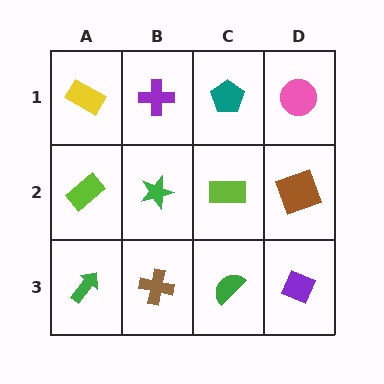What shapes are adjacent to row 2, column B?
A purple cross (row 1, column B), a brown cross (row 3, column B), a lime rectangle (row 2, column A), a lime rectangle (row 2, column C).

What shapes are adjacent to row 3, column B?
A green star (row 2, column B), a green arrow (row 3, column A), a green semicircle (row 3, column C).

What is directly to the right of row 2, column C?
A brown square.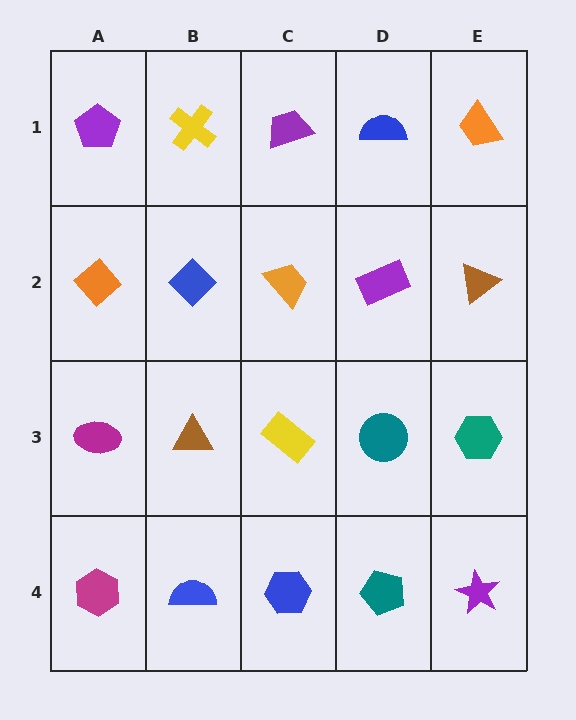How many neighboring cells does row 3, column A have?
3.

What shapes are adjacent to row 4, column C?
A yellow rectangle (row 3, column C), a blue semicircle (row 4, column B), a teal pentagon (row 4, column D).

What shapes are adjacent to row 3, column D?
A purple rectangle (row 2, column D), a teal pentagon (row 4, column D), a yellow rectangle (row 3, column C), a teal hexagon (row 3, column E).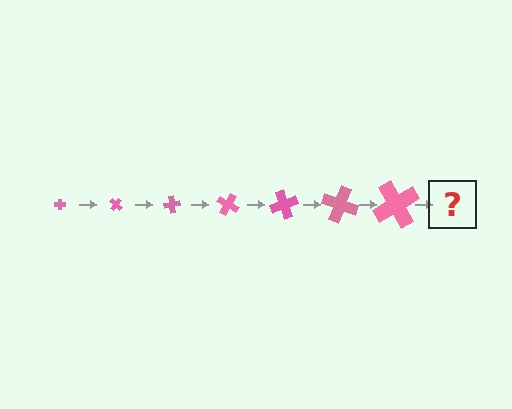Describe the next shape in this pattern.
It should be a cross, larger than the previous one and rotated 280 degrees from the start.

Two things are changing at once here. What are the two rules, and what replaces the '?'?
The two rules are that the cross grows larger each step and it rotates 40 degrees each step. The '?' should be a cross, larger than the previous one and rotated 280 degrees from the start.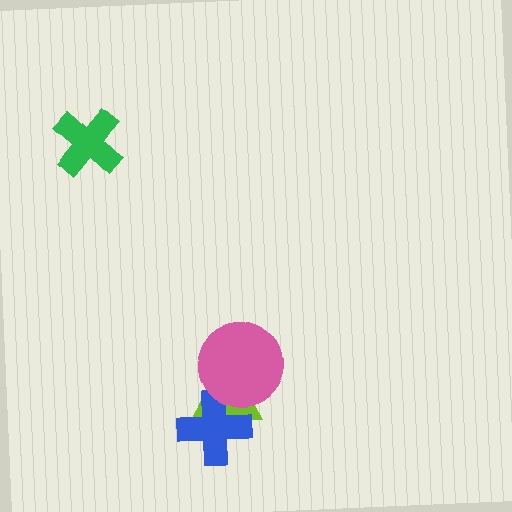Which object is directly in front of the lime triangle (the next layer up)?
The blue cross is directly in front of the lime triangle.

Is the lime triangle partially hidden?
Yes, it is partially covered by another shape.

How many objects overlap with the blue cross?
2 objects overlap with the blue cross.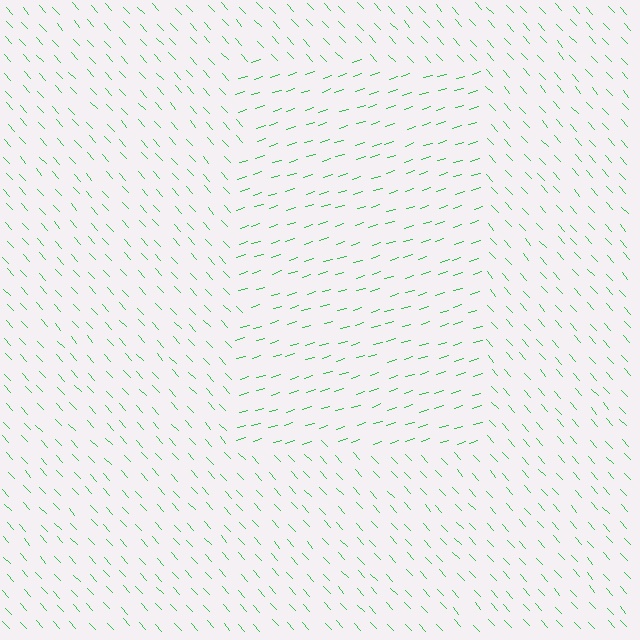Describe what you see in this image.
The image is filled with small green line segments. A rectangle region in the image has lines oriented differently from the surrounding lines, creating a visible texture boundary.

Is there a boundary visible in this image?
Yes, there is a texture boundary formed by a change in line orientation.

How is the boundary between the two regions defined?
The boundary is defined purely by a change in line orientation (approximately 65 degrees difference). All lines are the same color and thickness.